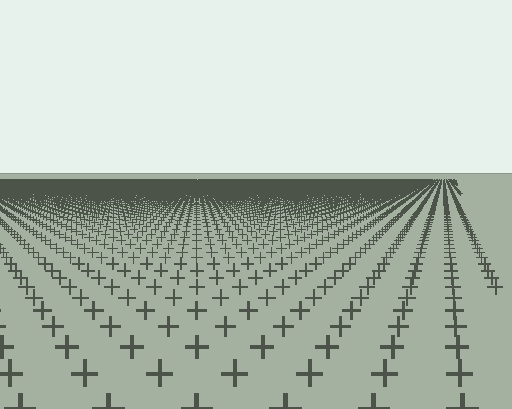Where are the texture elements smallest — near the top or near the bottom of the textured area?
Near the top.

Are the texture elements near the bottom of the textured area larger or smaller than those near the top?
Larger. Near the bottom, elements are closer to the viewer and appear at a bigger on-screen size.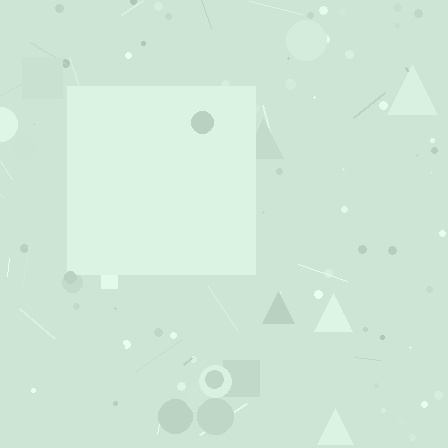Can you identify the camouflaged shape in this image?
The camouflaged shape is a square.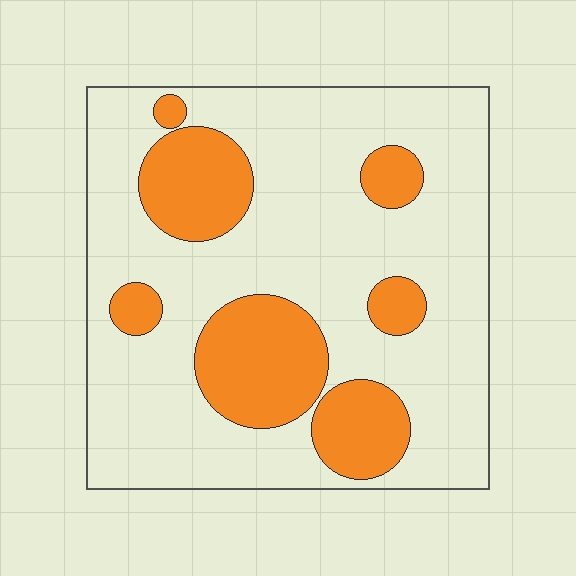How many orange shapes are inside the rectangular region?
7.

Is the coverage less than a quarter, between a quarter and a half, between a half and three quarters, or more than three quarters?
Between a quarter and a half.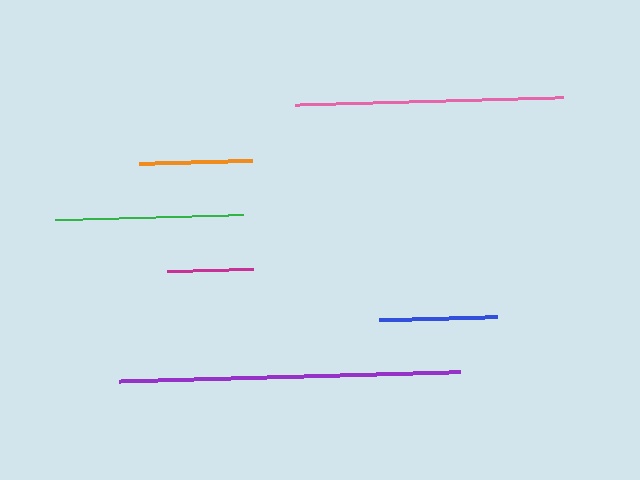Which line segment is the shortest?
The magenta line is the shortest at approximately 86 pixels.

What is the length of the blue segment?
The blue segment is approximately 118 pixels long.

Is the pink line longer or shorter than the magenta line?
The pink line is longer than the magenta line.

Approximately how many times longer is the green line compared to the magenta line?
The green line is approximately 2.2 times the length of the magenta line.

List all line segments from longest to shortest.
From longest to shortest: purple, pink, green, blue, orange, magenta.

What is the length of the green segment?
The green segment is approximately 189 pixels long.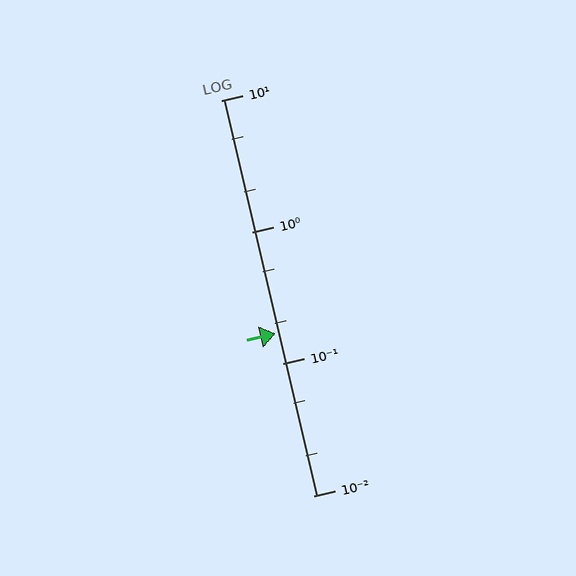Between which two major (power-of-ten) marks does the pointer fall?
The pointer is between 0.1 and 1.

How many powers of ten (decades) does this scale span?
The scale spans 3 decades, from 0.01 to 10.